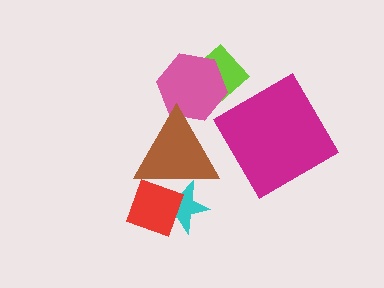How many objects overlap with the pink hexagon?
2 objects overlap with the pink hexagon.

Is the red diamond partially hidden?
Yes, it is partially covered by another shape.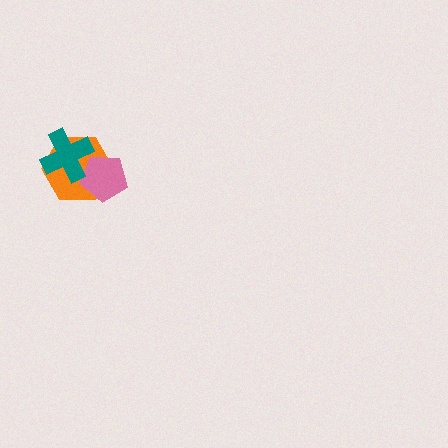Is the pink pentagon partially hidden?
Yes, it is partially covered by another shape.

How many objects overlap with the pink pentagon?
2 objects overlap with the pink pentagon.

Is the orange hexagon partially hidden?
Yes, it is partially covered by another shape.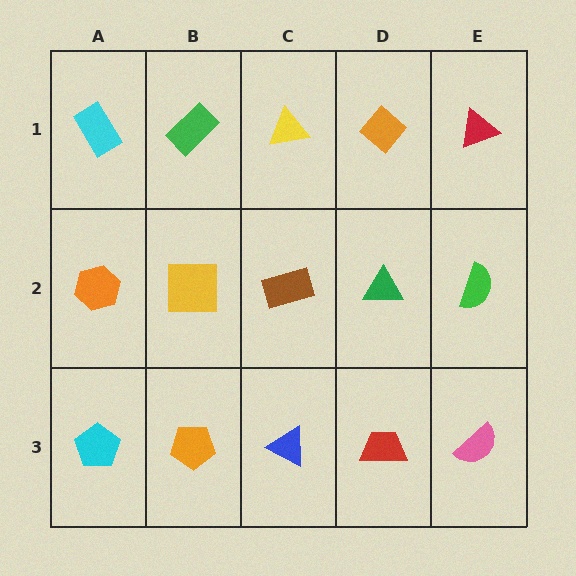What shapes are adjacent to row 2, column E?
A red triangle (row 1, column E), a pink semicircle (row 3, column E), a green triangle (row 2, column D).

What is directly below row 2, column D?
A red trapezoid.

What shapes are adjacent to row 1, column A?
An orange hexagon (row 2, column A), a green rectangle (row 1, column B).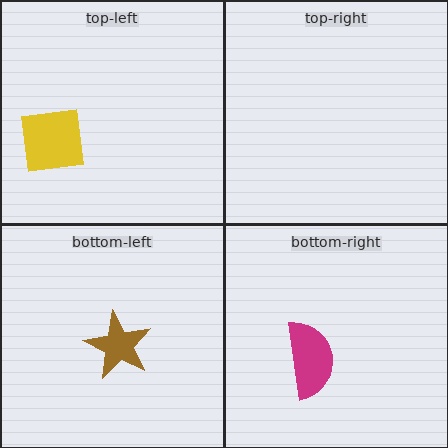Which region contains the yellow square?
The top-left region.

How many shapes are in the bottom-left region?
1.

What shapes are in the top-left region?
The yellow square.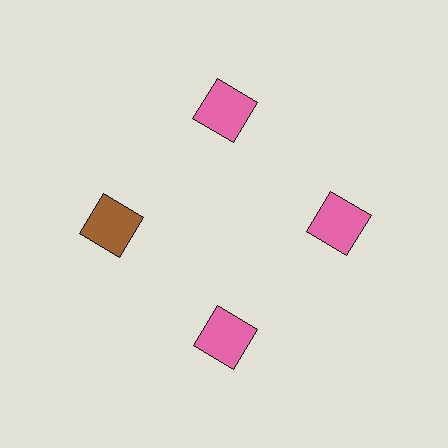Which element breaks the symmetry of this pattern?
The brown square at roughly the 9 o'clock position breaks the symmetry. All other shapes are pink squares.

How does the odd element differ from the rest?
It has a different color: brown instead of pink.